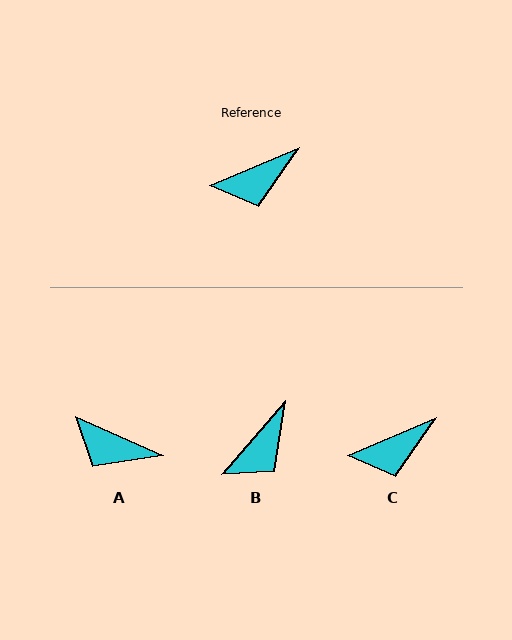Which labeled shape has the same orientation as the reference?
C.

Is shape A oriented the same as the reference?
No, it is off by about 47 degrees.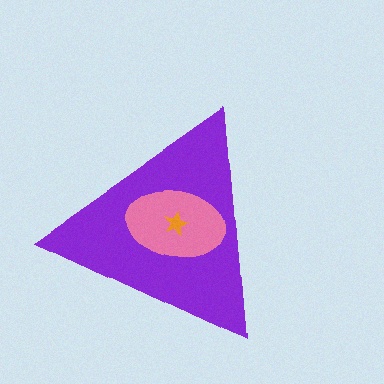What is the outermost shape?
The purple triangle.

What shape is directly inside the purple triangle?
The pink ellipse.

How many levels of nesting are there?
3.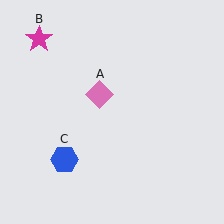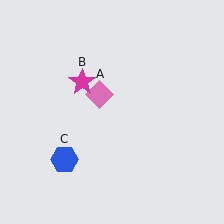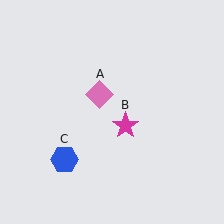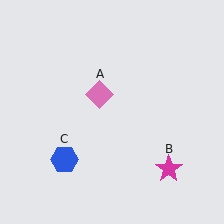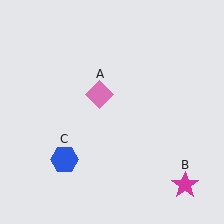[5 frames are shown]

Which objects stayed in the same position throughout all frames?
Pink diamond (object A) and blue hexagon (object C) remained stationary.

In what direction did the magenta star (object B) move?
The magenta star (object B) moved down and to the right.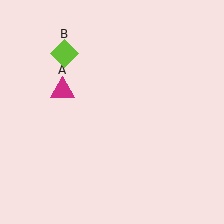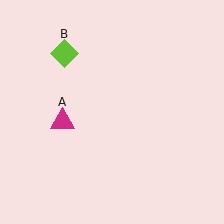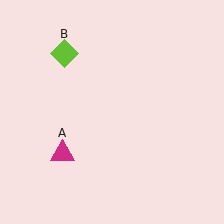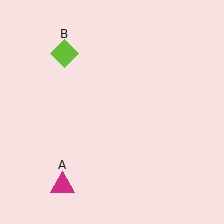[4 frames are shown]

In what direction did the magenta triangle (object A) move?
The magenta triangle (object A) moved down.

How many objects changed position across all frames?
1 object changed position: magenta triangle (object A).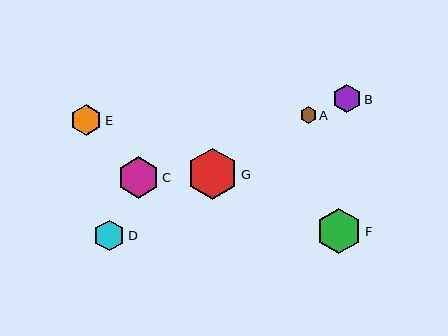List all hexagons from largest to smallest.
From largest to smallest: G, F, C, E, D, B, A.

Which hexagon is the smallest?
Hexagon A is the smallest with a size of approximately 16 pixels.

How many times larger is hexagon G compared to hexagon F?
Hexagon G is approximately 1.1 times the size of hexagon F.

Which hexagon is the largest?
Hexagon G is the largest with a size of approximately 51 pixels.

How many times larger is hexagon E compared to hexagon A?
Hexagon E is approximately 1.9 times the size of hexagon A.